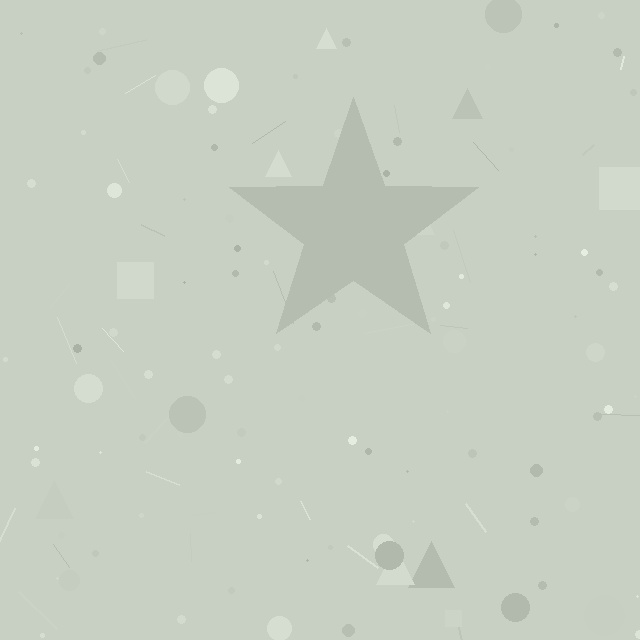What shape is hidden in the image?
A star is hidden in the image.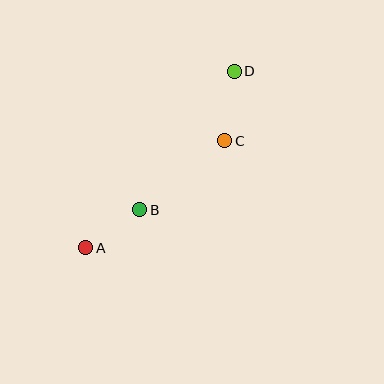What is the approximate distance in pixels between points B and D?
The distance between B and D is approximately 168 pixels.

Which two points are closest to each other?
Points A and B are closest to each other.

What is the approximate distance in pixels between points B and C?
The distance between B and C is approximately 109 pixels.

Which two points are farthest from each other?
Points A and D are farthest from each other.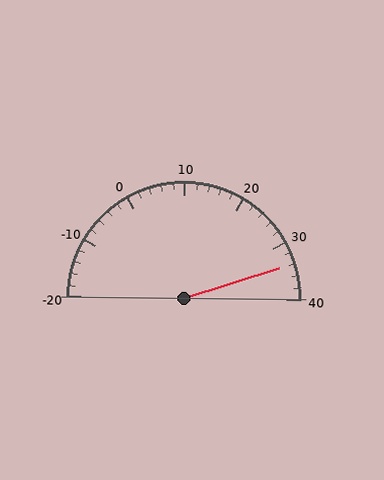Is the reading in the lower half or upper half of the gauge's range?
The reading is in the upper half of the range (-20 to 40).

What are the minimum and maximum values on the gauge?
The gauge ranges from -20 to 40.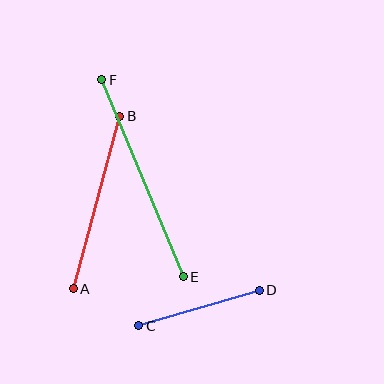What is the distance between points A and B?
The distance is approximately 179 pixels.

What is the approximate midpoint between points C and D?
The midpoint is at approximately (199, 308) pixels.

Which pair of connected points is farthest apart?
Points E and F are farthest apart.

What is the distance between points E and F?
The distance is approximately 213 pixels.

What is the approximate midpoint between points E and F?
The midpoint is at approximately (143, 178) pixels.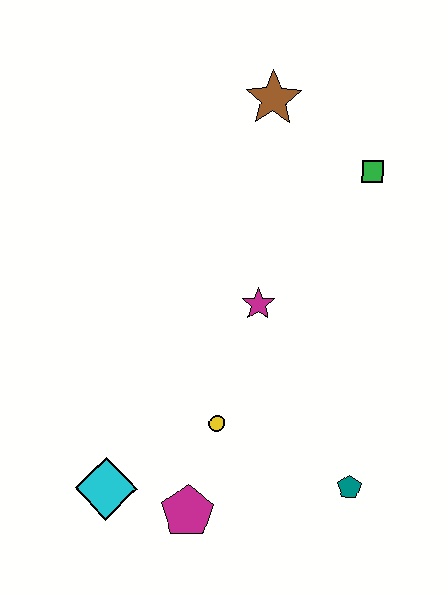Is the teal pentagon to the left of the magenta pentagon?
No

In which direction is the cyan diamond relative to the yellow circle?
The cyan diamond is to the left of the yellow circle.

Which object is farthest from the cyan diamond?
The brown star is farthest from the cyan diamond.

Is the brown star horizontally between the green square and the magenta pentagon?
Yes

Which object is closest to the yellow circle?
The magenta pentagon is closest to the yellow circle.